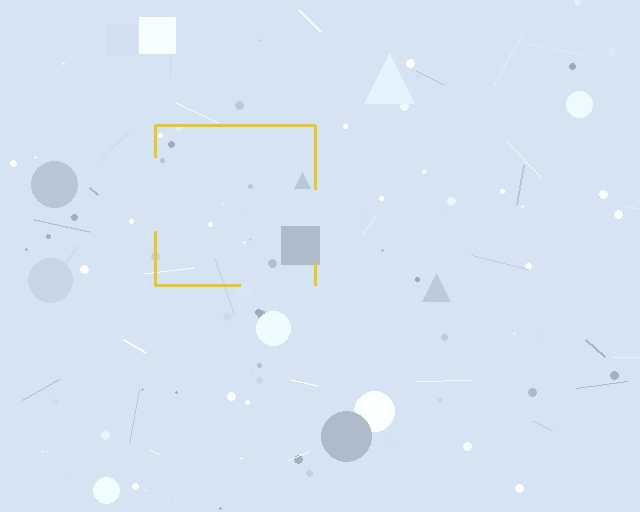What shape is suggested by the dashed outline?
The dashed outline suggests a square.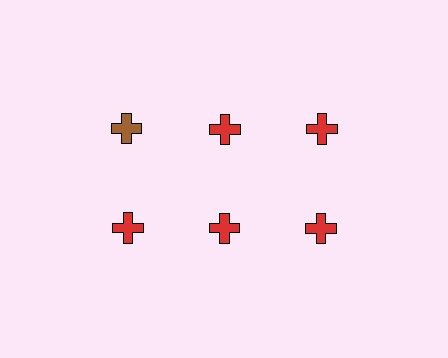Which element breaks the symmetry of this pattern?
The brown cross in the top row, leftmost column breaks the symmetry. All other shapes are red crosses.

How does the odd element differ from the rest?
It has a different color: brown instead of red.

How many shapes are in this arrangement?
There are 6 shapes arranged in a grid pattern.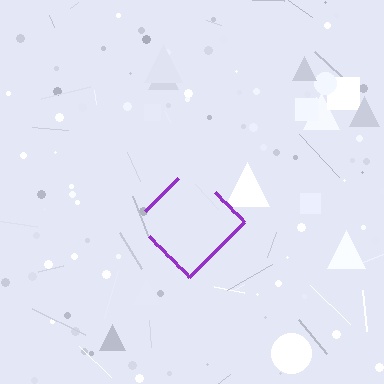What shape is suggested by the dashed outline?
The dashed outline suggests a diamond.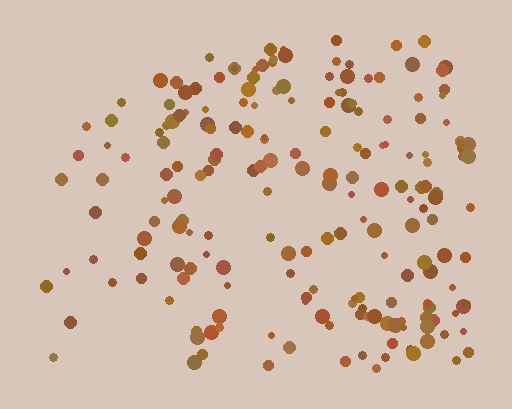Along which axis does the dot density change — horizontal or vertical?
Horizontal.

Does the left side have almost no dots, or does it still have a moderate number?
Still a moderate number, just noticeably fewer than the right.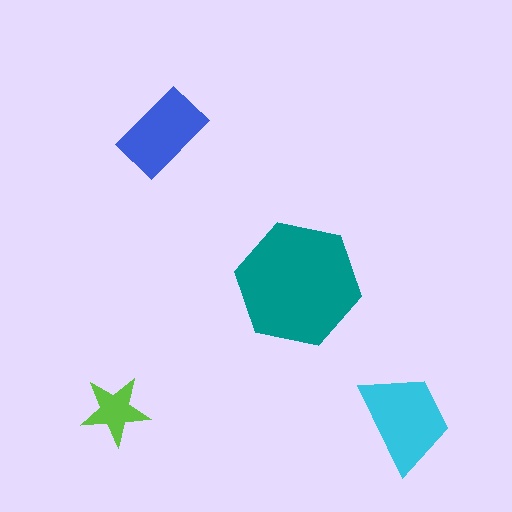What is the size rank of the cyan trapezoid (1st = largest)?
2nd.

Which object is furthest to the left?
The lime star is leftmost.